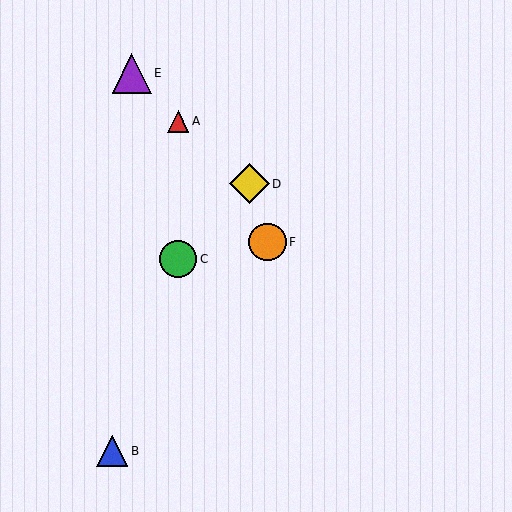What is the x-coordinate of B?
Object B is at x≈113.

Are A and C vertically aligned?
Yes, both are at x≈178.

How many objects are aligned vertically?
2 objects (A, C) are aligned vertically.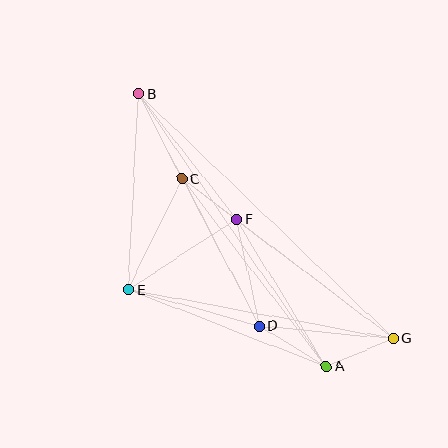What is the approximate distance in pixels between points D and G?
The distance between D and G is approximately 135 pixels.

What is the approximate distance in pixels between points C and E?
The distance between C and E is approximately 123 pixels.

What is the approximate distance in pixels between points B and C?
The distance between B and C is approximately 96 pixels.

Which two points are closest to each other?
Points C and F are closest to each other.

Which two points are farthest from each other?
Points B and G are farthest from each other.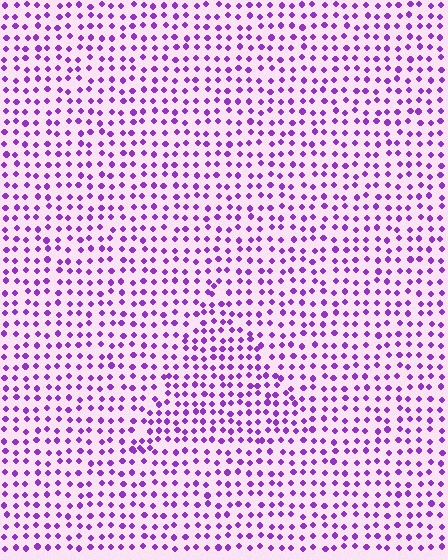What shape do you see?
I see a triangle.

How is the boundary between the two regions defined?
The boundary is defined by a change in element density (approximately 1.4x ratio). All elements are the same color, size, and shape.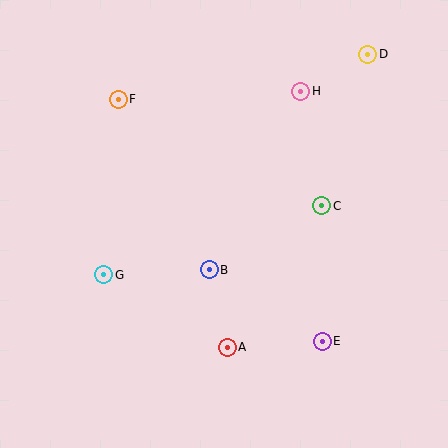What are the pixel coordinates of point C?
Point C is at (322, 206).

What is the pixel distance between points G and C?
The distance between G and C is 229 pixels.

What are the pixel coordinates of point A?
Point A is at (227, 347).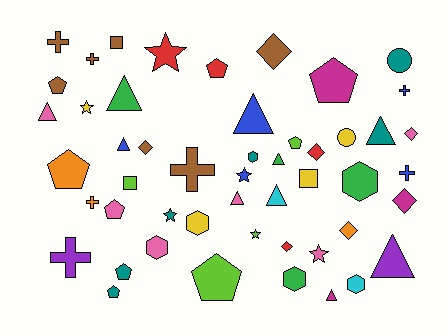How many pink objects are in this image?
There are 6 pink objects.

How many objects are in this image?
There are 50 objects.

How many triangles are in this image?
There are 10 triangles.